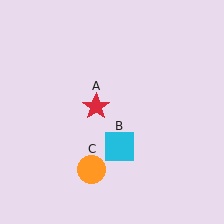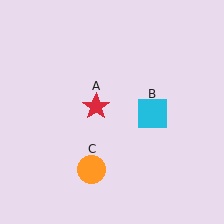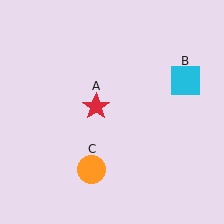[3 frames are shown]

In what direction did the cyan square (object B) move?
The cyan square (object B) moved up and to the right.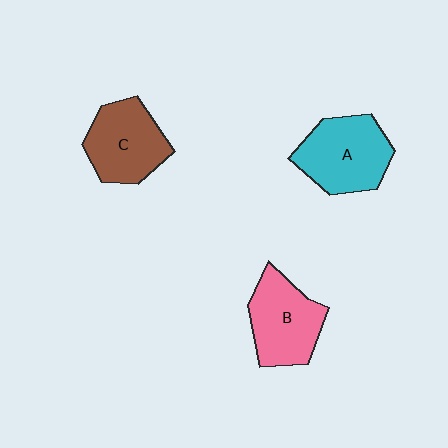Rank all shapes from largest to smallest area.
From largest to smallest: A (cyan), B (pink), C (brown).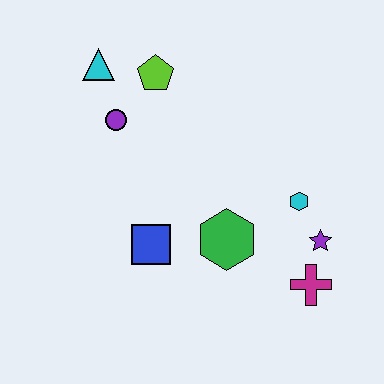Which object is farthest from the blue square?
The cyan triangle is farthest from the blue square.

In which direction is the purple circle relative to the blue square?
The purple circle is above the blue square.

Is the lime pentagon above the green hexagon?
Yes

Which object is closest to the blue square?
The green hexagon is closest to the blue square.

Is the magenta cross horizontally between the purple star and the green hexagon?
Yes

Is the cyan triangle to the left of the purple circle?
Yes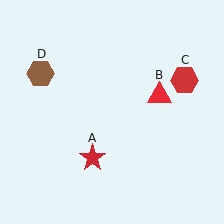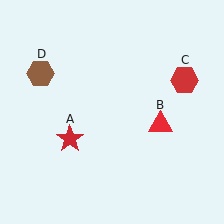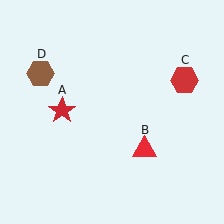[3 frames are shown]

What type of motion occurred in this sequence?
The red star (object A), red triangle (object B) rotated clockwise around the center of the scene.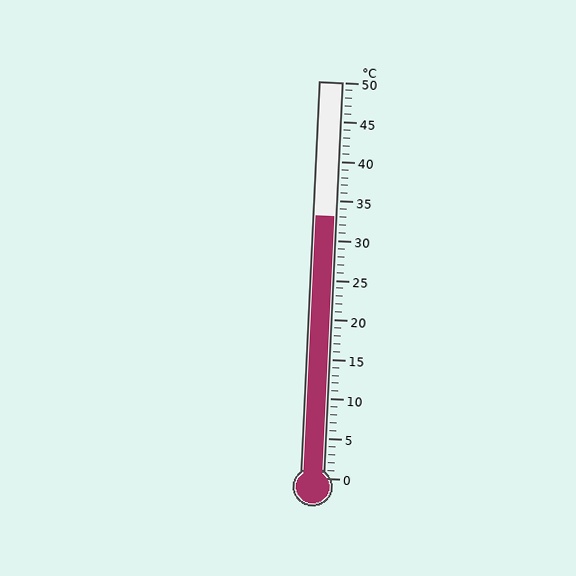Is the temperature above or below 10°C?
The temperature is above 10°C.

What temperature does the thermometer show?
The thermometer shows approximately 33°C.